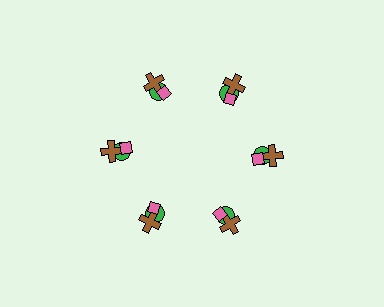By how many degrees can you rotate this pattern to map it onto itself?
The pattern maps onto itself every 60 degrees of rotation.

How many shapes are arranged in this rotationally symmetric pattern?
There are 18 shapes, arranged in 6 groups of 3.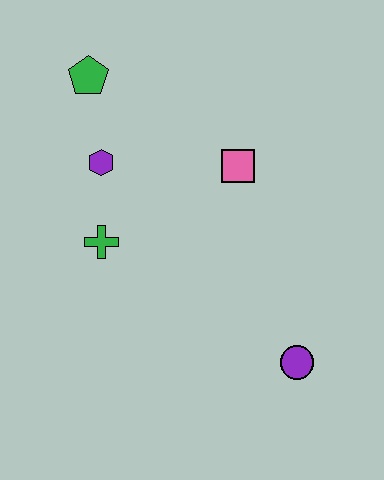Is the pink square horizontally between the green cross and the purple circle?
Yes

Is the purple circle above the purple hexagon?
No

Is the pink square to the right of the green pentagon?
Yes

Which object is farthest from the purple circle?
The green pentagon is farthest from the purple circle.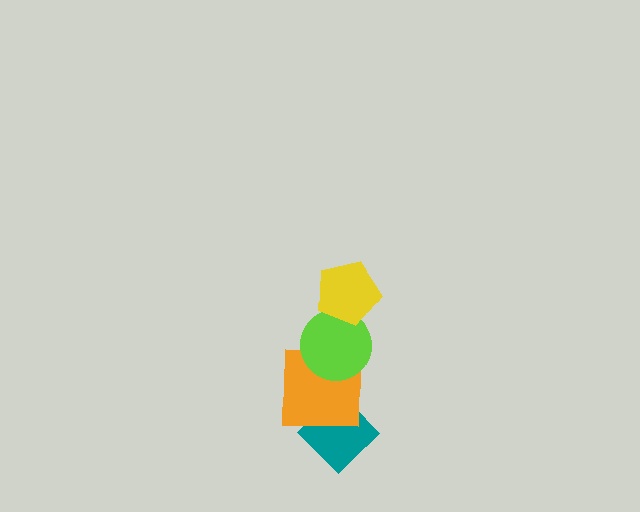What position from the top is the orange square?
The orange square is 3rd from the top.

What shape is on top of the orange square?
The lime circle is on top of the orange square.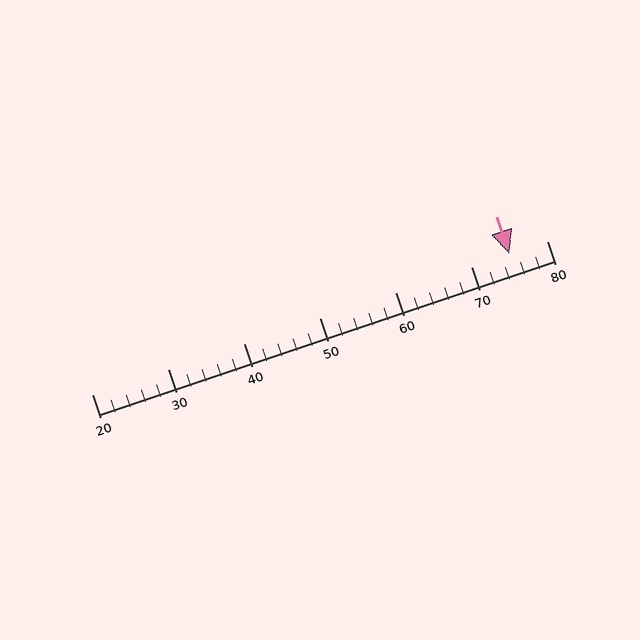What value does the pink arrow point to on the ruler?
The pink arrow points to approximately 75.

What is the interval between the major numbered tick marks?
The major tick marks are spaced 10 units apart.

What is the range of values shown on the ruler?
The ruler shows values from 20 to 80.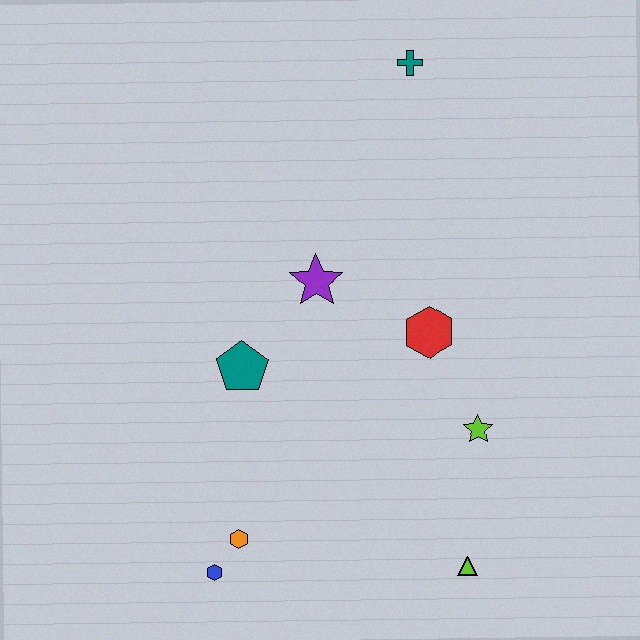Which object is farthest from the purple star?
The lime triangle is farthest from the purple star.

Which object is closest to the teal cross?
The purple star is closest to the teal cross.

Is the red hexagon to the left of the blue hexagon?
No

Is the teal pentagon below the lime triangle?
No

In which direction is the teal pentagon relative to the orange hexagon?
The teal pentagon is above the orange hexagon.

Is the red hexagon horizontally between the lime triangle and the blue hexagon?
Yes